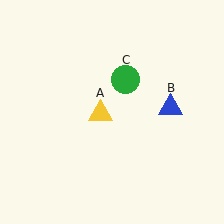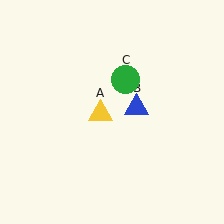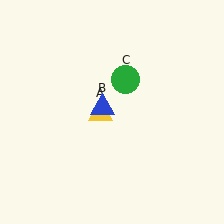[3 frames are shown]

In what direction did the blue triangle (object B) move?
The blue triangle (object B) moved left.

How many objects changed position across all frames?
1 object changed position: blue triangle (object B).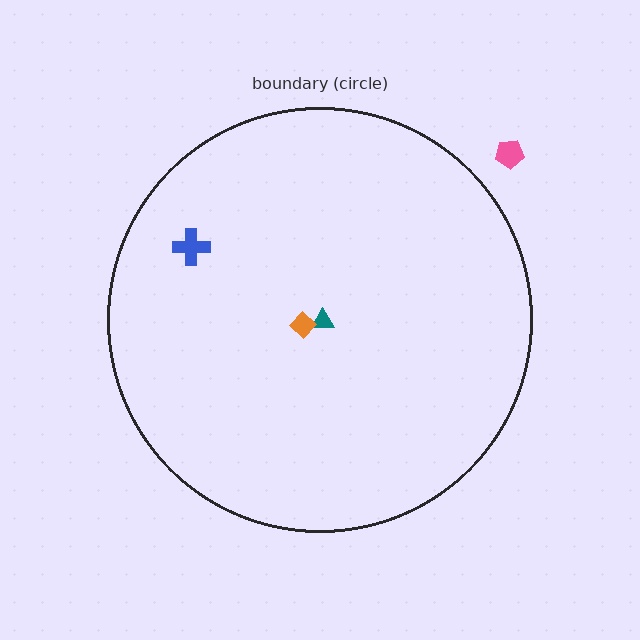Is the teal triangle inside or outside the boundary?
Inside.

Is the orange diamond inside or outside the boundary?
Inside.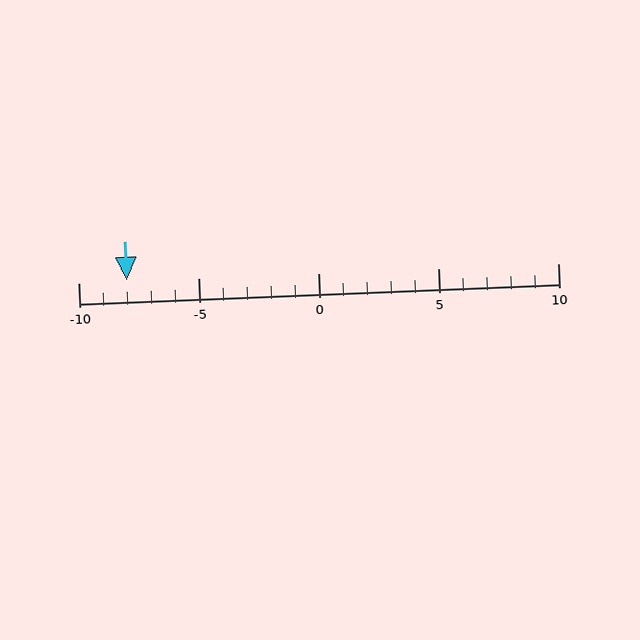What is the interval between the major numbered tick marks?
The major tick marks are spaced 5 units apart.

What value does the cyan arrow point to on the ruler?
The cyan arrow points to approximately -8.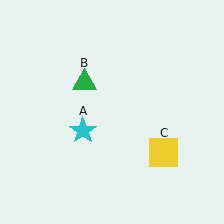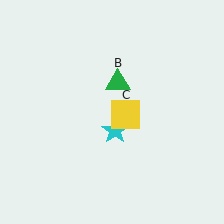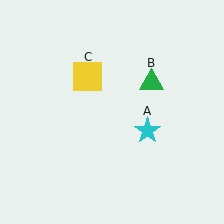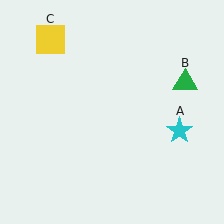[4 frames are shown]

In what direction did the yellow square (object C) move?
The yellow square (object C) moved up and to the left.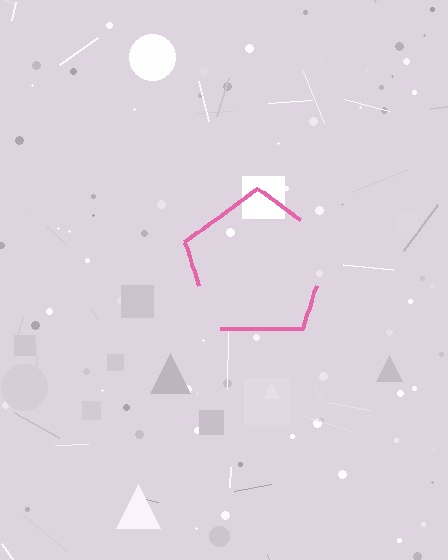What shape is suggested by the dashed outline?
The dashed outline suggests a pentagon.